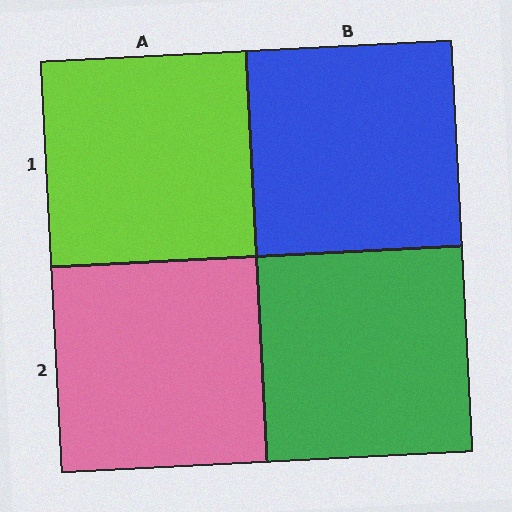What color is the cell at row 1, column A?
Lime.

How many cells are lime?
1 cell is lime.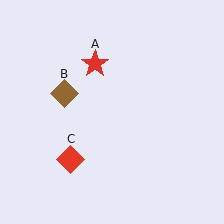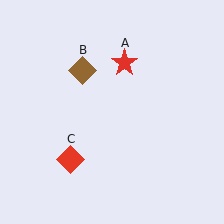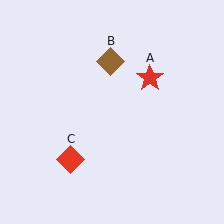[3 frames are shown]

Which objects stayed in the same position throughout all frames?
Red diamond (object C) remained stationary.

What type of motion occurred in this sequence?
The red star (object A), brown diamond (object B) rotated clockwise around the center of the scene.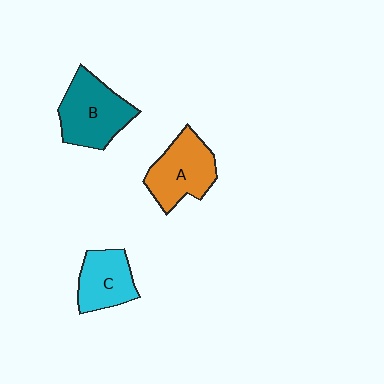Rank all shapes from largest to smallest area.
From largest to smallest: B (teal), A (orange), C (cyan).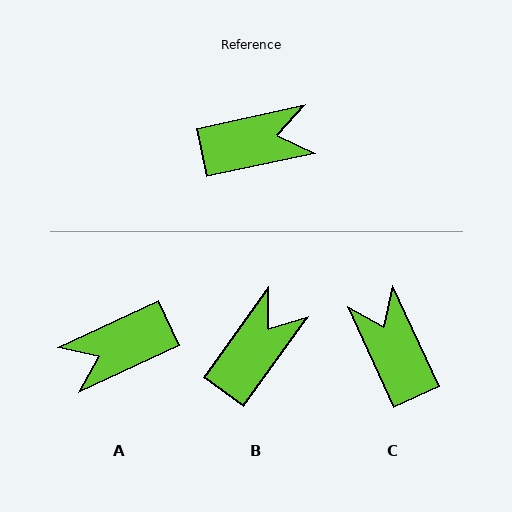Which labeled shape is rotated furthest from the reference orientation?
A, about 167 degrees away.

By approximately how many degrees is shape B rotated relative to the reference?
Approximately 42 degrees counter-clockwise.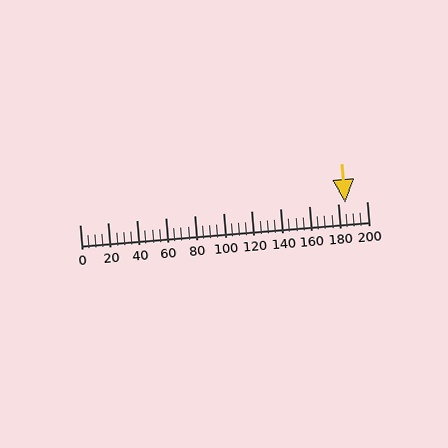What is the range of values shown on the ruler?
The ruler shows values from 0 to 200.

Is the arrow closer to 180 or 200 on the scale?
The arrow is closer to 180.